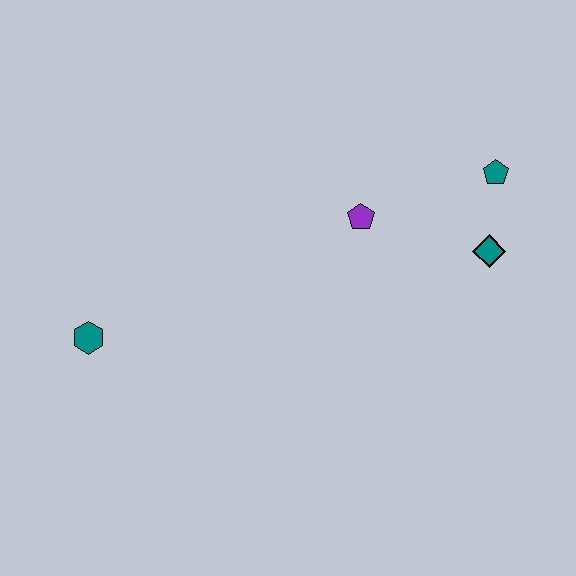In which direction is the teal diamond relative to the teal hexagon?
The teal diamond is to the right of the teal hexagon.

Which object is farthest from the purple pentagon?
The teal hexagon is farthest from the purple pentagon.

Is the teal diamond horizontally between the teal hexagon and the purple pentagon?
No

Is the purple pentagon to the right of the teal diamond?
No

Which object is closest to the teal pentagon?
The teal diamond is closest to the teal pentagon.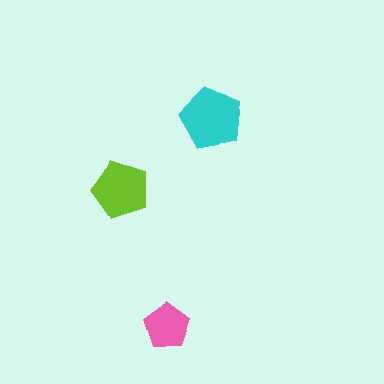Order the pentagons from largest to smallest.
the cyan one, the lime one, the pink one.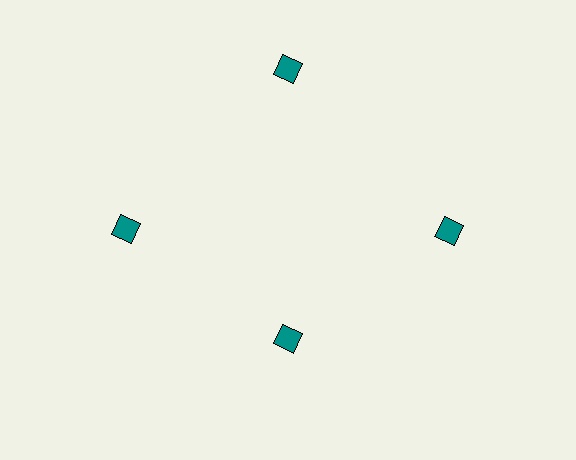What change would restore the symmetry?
The symmetry would be restored by moving it outward, back onto the ring so that all 4 diamonds sit at equal angles and equal distance from the center.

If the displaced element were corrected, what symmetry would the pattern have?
It would have 4-fold rotational symmetry — the pattern would map onto itself every 90 degrees.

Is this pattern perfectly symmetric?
No. The 4 teal diamonds are arranged in a ring, but one element near the 6 o'clock position is pulled inward toward the center, breaking the 4-fold rotational symmetry.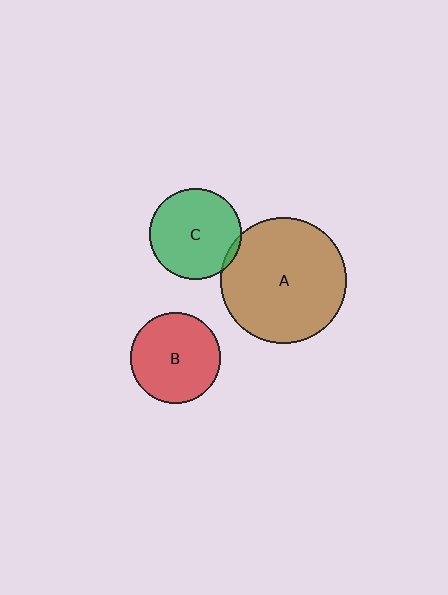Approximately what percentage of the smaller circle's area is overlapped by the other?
Approximately 5%.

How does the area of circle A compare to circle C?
Approximately 1.9 times.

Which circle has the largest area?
Circle A (brown).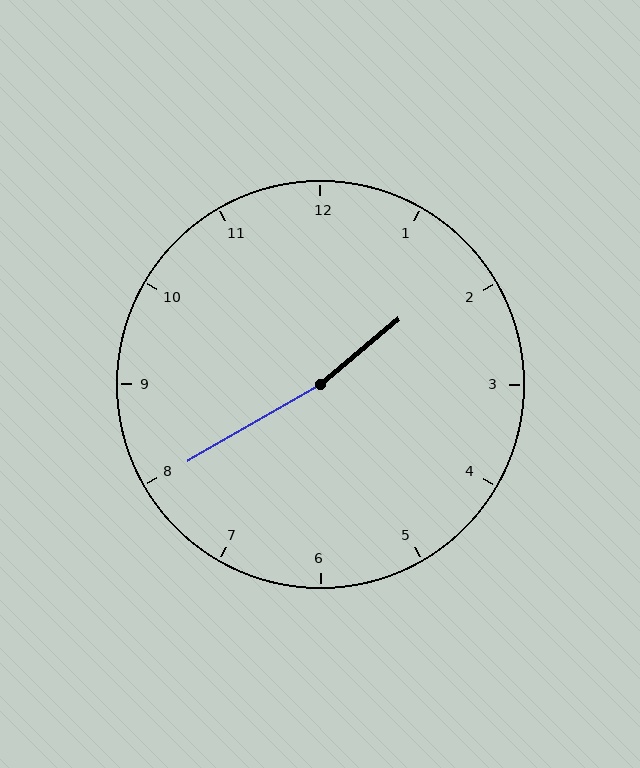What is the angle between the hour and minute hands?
Approximately 170 degrees.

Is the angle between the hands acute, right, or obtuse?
It is obtuse.